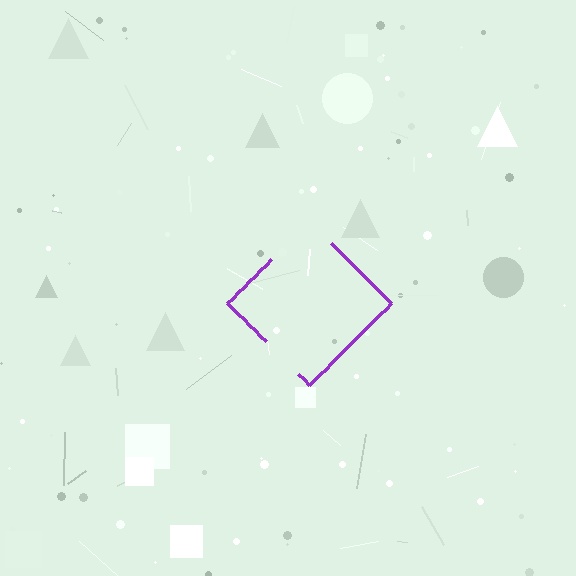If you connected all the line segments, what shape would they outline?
They would outline a diamond.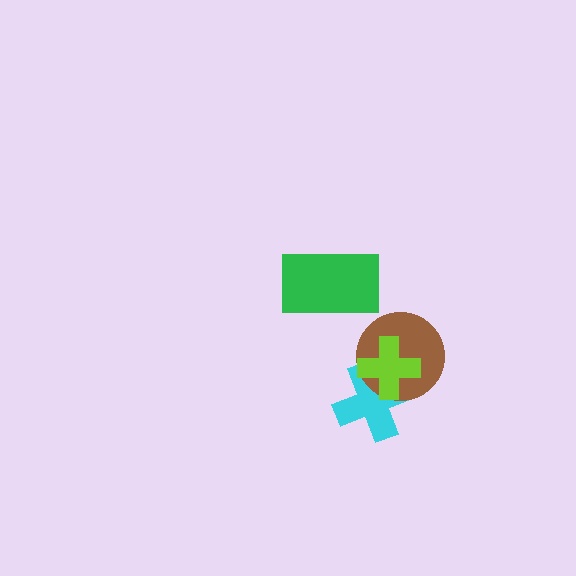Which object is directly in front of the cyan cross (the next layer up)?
The brown circle is directly in front of the cyan cross.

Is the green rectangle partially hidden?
No, no other shape covers it.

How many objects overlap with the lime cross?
2 objects overlap with the lime cross.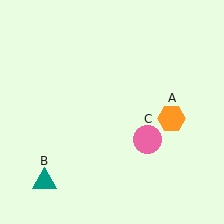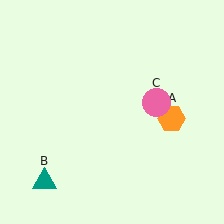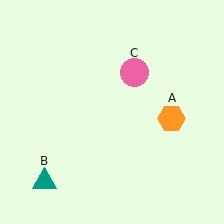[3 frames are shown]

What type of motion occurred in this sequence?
The pink circle (object C) rotated counterclockwise around the center of the scene.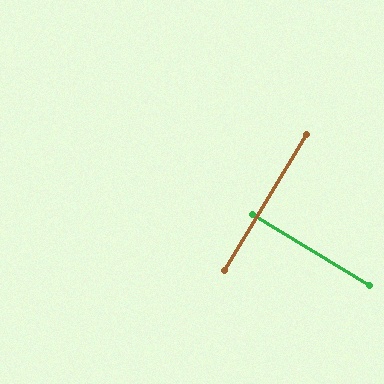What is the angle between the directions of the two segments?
Approximately 90 degrees.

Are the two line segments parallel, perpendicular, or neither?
Perpendicular — they meet at approximately 90°.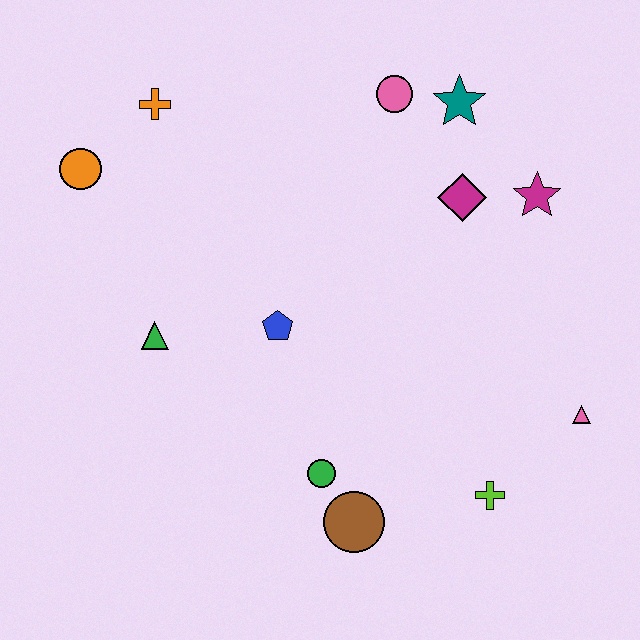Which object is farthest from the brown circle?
The orange cross is farthest from the brown circle.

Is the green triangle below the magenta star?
Yes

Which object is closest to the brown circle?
The green circle is closest to the brown circle.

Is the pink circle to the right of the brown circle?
Yes